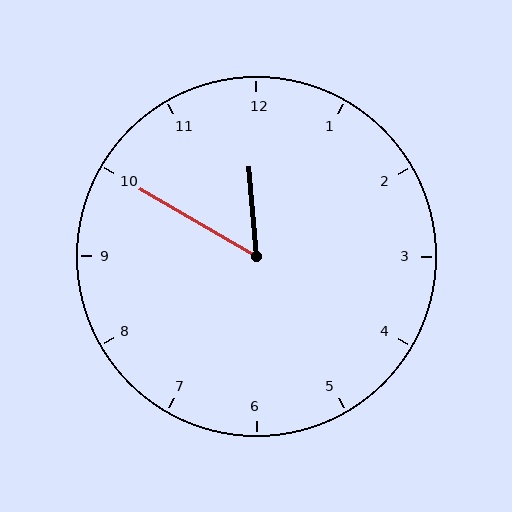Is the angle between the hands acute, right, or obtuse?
It is acute.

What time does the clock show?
11:50.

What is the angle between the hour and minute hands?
Approximately 55 degrees.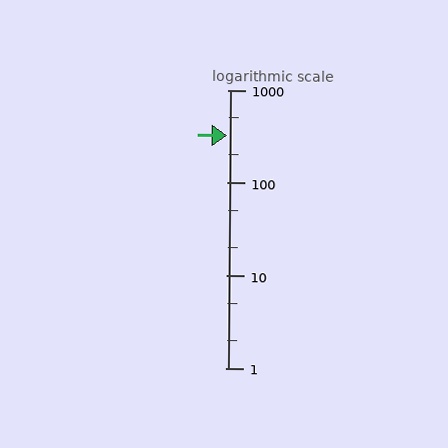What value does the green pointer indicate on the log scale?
The pointer indicates approximately 320.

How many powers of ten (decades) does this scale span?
The scale spans 3 decades, from 1 to 1000.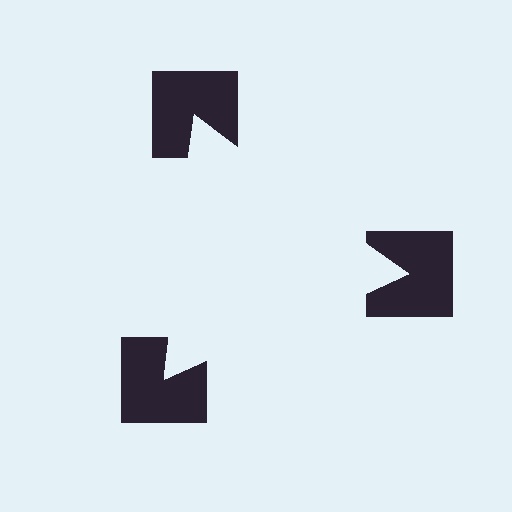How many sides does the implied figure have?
3 sides.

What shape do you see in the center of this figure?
An illusory triangle — its edges are inferred from the aligned wedge cuts in the notched squares, not physically drawn.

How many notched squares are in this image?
There are 3 — one at each vertex of the illusory triangle.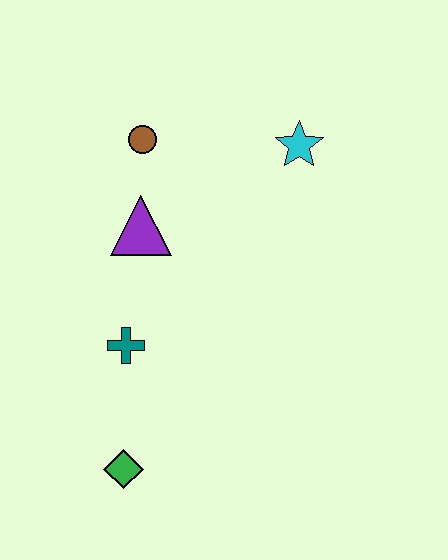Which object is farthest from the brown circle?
The green diamond is farthest from the brown circle.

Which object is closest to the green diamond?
The teal cross is closest to the green diamond.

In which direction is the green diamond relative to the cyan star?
The green diamond is below the cyan star.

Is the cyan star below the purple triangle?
No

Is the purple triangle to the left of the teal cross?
No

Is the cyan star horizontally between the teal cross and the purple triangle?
No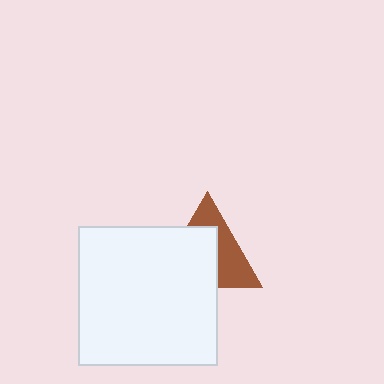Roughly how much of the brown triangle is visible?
A small part of it is visible (roughly 45%).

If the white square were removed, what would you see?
You would see the complete brown triangle.